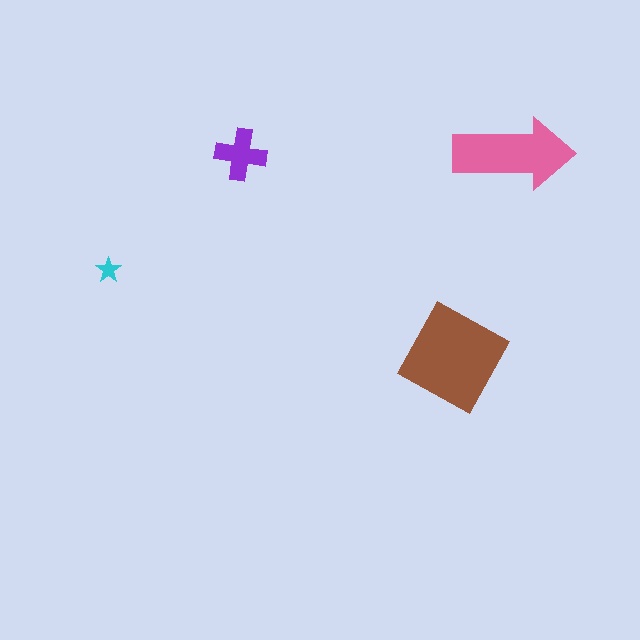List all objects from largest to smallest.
The brown diamond, the pink arrow, the purple cross, the cyan star.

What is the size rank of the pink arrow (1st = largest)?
2nd.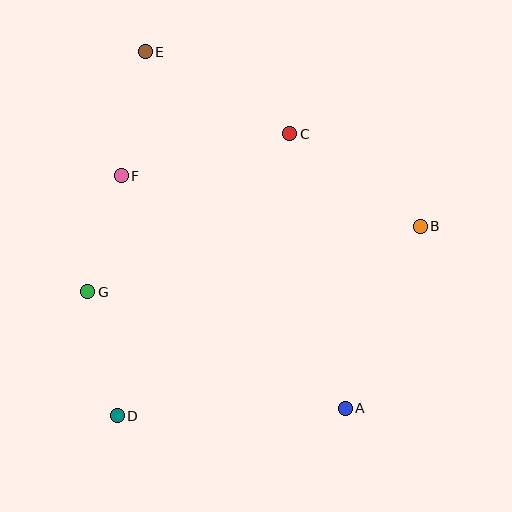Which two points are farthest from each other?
Points A and E are farthest from each other.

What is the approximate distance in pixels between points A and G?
The distance between A and G is approximately 282 pixels.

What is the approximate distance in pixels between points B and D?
The distance between B and D is approximately 358 pixels.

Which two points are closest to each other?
Points F and G are closest to each other.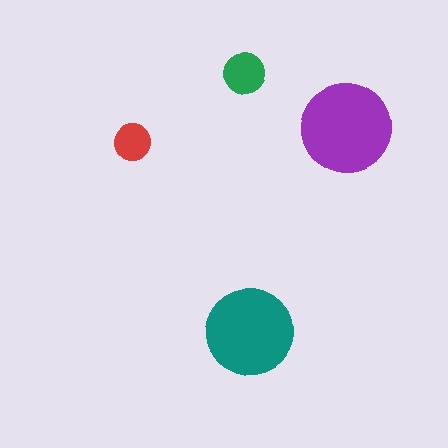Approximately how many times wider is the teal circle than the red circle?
About 2.5 times wider.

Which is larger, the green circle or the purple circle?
The purple one.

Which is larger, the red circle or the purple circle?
The purple one.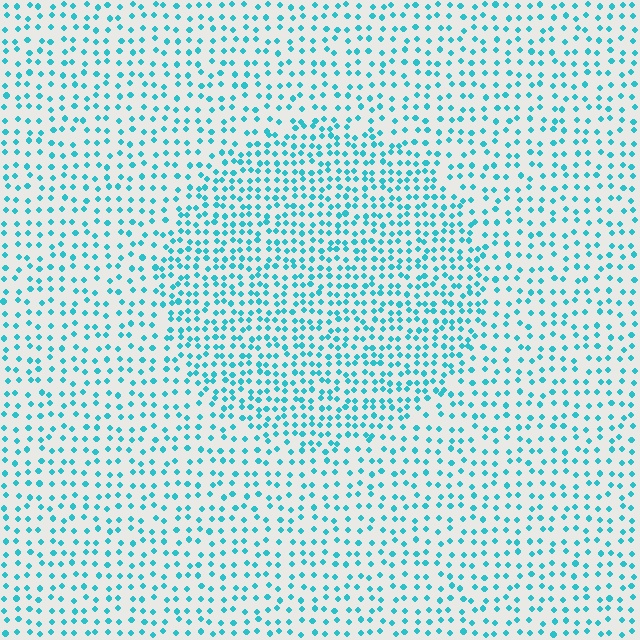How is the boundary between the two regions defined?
The boundary is defined by a change in element density (approximately 1.7x ratio). All elements are the same color, size, and shape.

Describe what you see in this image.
The image contains small cyan elements arranged at two different densities. A circle-shaped region is visible where the elements are more densely packed than the surrounding area.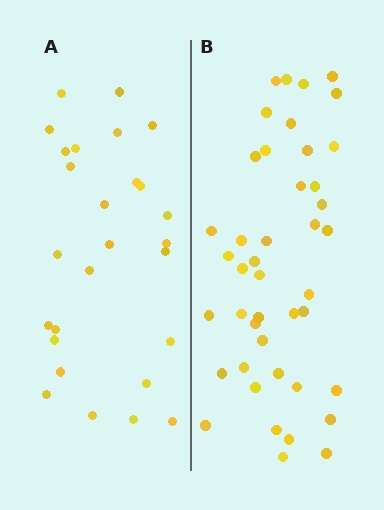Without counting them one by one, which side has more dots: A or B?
Region B (the right region) has more dots.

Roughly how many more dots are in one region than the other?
Region B has approximately 15 more dots than region A.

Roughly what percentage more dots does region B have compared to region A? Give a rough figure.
About 60% more.